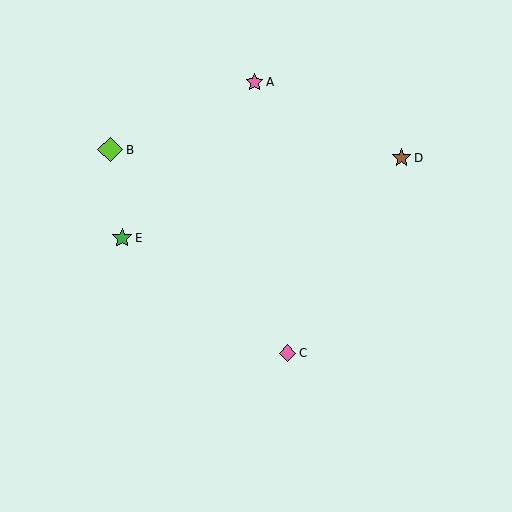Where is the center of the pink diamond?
The center of the pink diamond is at (288, 353).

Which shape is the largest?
The lime diamond (labeled B) is the largest.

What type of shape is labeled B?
Shape B is a lime diamond.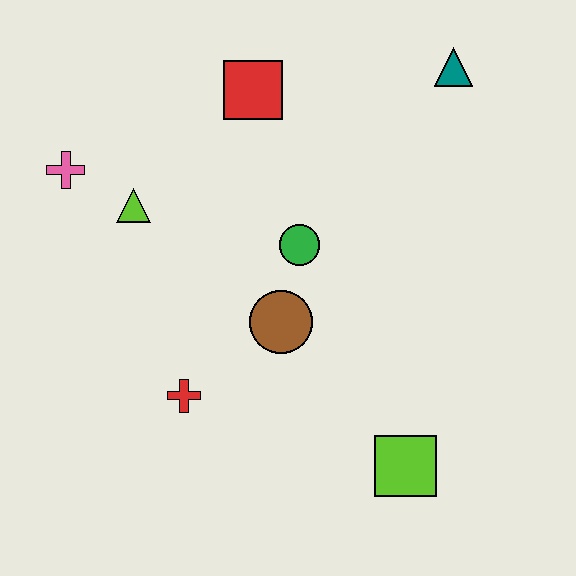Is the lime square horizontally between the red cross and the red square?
No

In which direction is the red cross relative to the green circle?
The red cross is below the green circle.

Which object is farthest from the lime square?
The pink cross is farthest from the lime square.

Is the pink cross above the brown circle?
Yes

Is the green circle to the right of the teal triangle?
No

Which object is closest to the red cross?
The brown circle is closest to the red cross.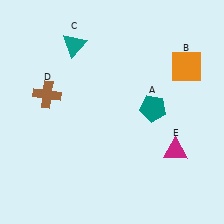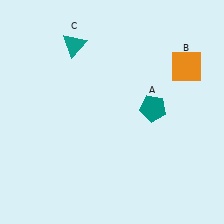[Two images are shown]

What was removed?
The brown cross (D), the magenta triangle (E) were removed in Image 2.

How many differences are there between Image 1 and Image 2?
There are 2 differences between the two images.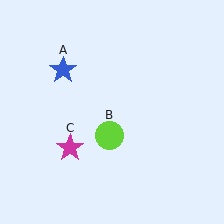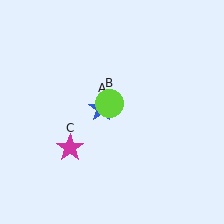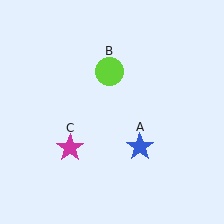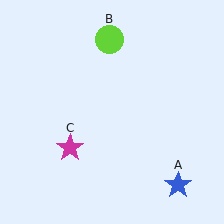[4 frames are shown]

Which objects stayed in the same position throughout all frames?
Magenta star (object C) remained stationary.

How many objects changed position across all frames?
2 objects changed position: blue star (object A), lime circle (object B).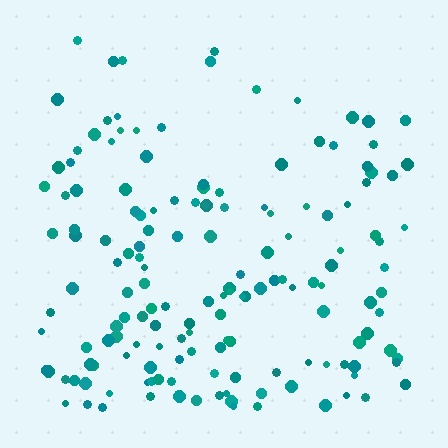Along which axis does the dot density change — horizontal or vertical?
Vertical.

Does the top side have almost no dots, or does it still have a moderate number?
Still a moderate number, just noticeably fewer than the bottom.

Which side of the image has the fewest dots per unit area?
The top.